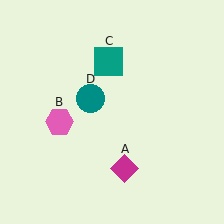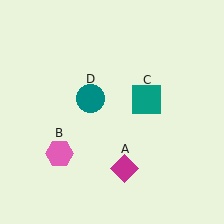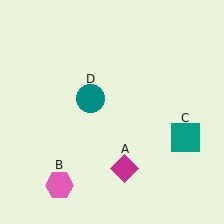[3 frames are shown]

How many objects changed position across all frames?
2 objects changed position: pink hexagon (object B), teal square (object C).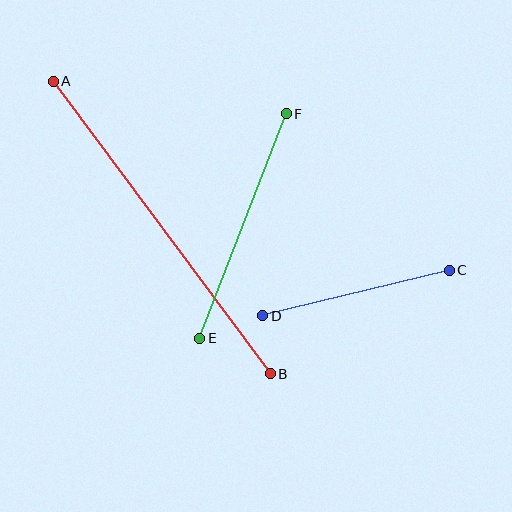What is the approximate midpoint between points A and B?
The midpoint is at approximately (162, 228) pixels.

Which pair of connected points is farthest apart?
Points A and B are farthest apart.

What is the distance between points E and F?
The distance is approximately 241 pixels.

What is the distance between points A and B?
The distance is approximately 364 pixels.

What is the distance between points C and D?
The distance is approximately 192 pixels.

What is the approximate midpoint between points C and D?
The midpoint is at approximately (356, 293) pixels.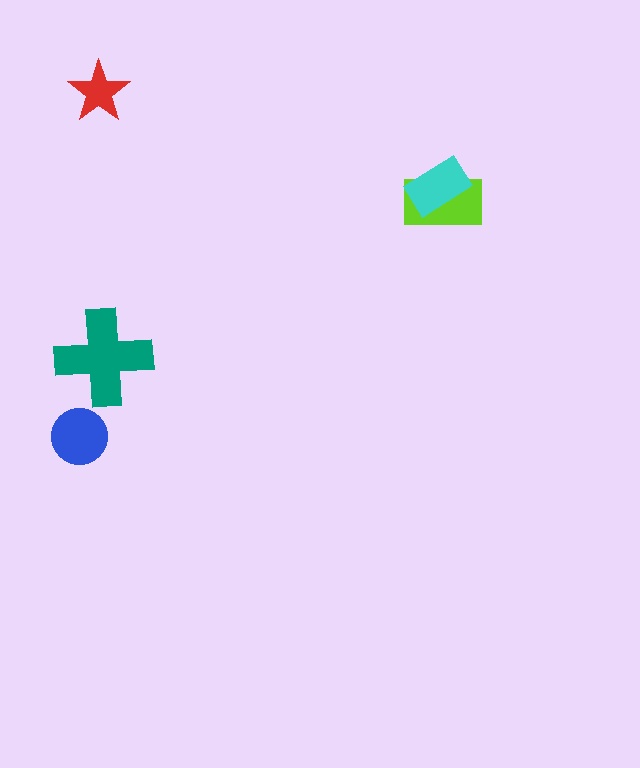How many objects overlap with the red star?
0 objects overlap with the red star.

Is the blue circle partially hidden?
No, no other shape covers it.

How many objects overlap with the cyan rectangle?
1 object overlaps with the cyan rectangle.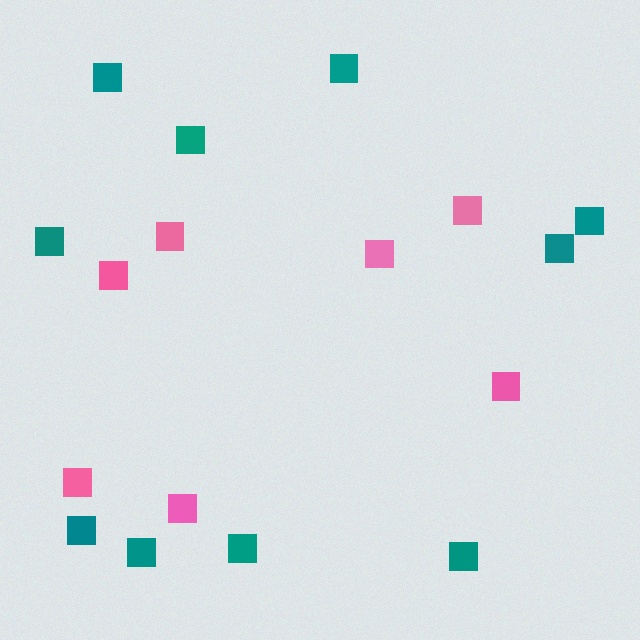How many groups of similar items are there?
There are 2 groups: one group of teal squares (10) and one group of pink squares (7).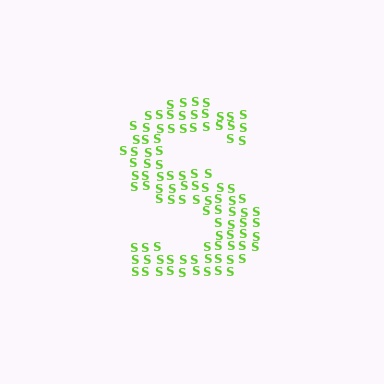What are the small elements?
The small elements are letter S's.